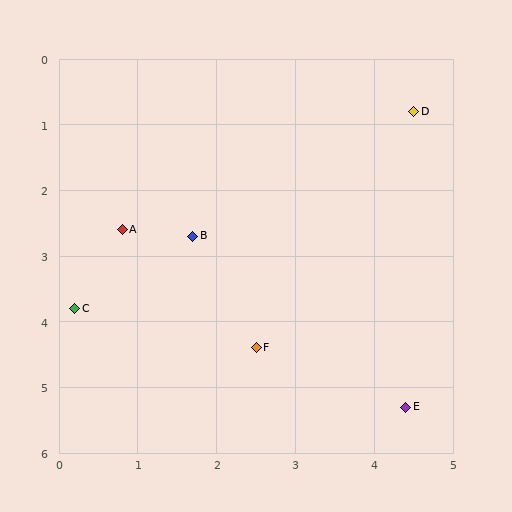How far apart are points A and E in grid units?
Points A and E are about 4.5 grid units apart.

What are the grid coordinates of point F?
Point F is at approximately (2.5, 4.4).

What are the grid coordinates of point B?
Point B is at approximately (1.7, 2.7).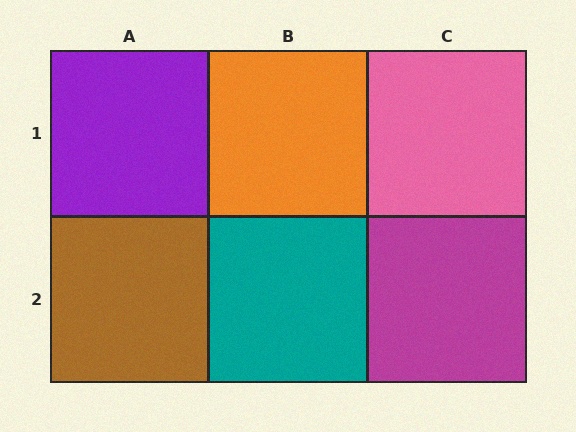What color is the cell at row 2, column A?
Brown.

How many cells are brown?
1 cell is brown.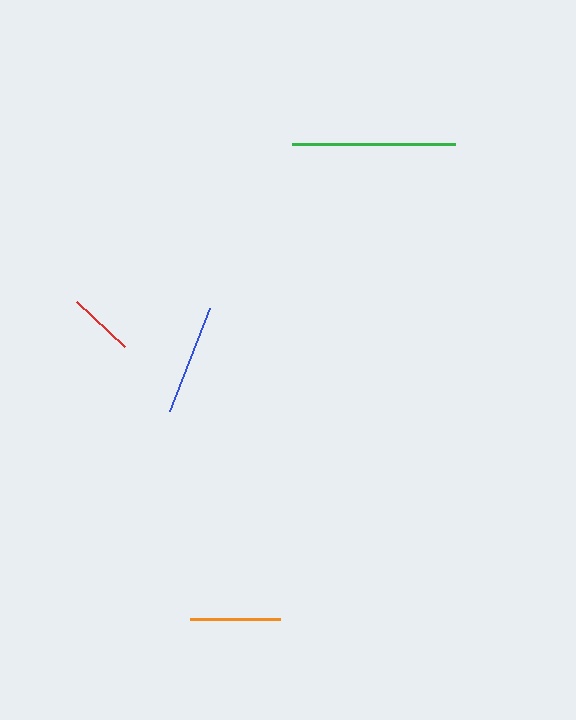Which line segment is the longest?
The green line is the longest at approximately 163 pixels.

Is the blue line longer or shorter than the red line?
The blue line is longer than the red line.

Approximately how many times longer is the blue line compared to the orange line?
The blue line is approximately 1.2 times the length of the orange line.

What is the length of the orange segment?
The orange segment is approximately 90 pixels long.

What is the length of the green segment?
The green segment is approximately 163 pixels long.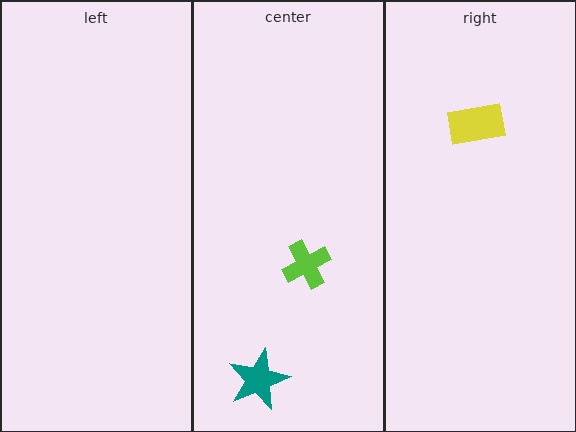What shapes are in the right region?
The yellow rectangle.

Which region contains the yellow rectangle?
The right region.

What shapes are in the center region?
The teal star, the lime cross.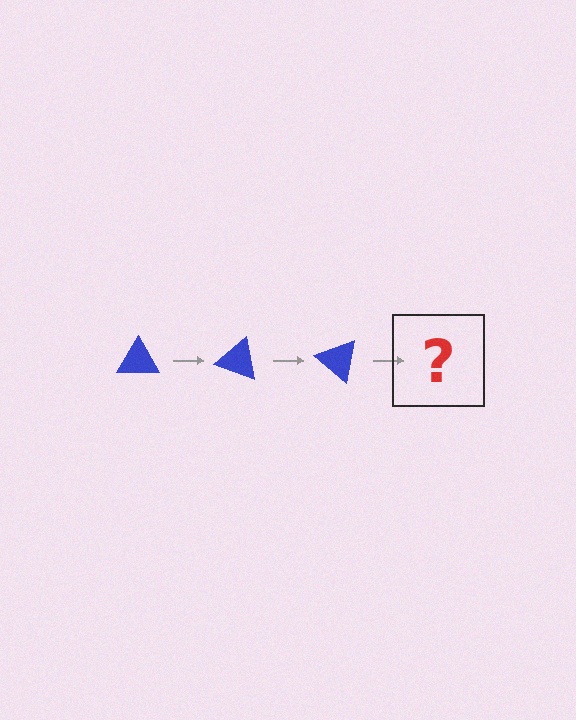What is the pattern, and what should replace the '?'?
The pattern is that the triangle rotates 20 degrees each step. The '?' should be a blue triangle rotated 60 degrees.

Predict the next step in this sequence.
The next step is a blue triangle rotated 60 degrees.